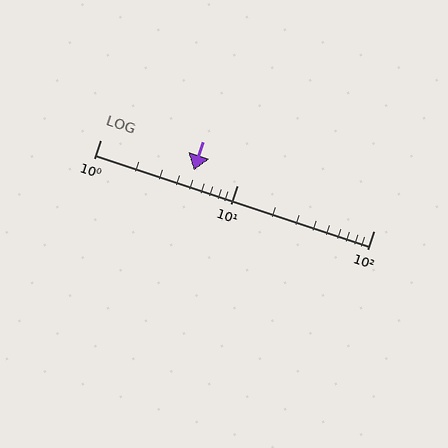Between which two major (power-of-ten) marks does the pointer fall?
The pointer is between 1 and 10.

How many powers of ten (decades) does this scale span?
The scale spans 2 decades, from 1 to 100.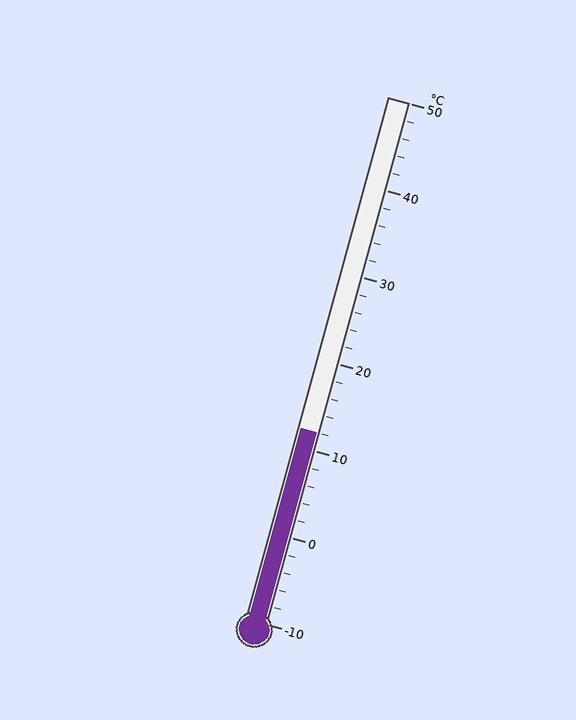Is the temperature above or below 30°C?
The temperature is below 30°C.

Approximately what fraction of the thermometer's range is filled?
The thermometer is filled to approximately 35% of its range.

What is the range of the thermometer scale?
The thermometer scale ranges from -10°C to 50°C.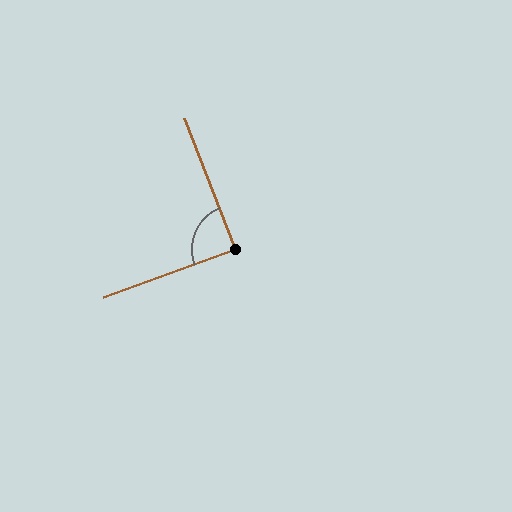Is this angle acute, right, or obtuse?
It is approximately a right angle.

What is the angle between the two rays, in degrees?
Approximately 89 degrees.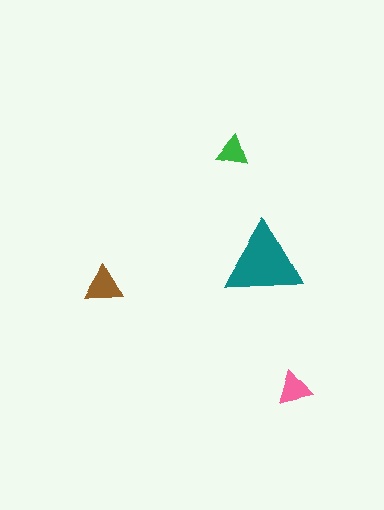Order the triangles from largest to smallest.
the teal one, the brown one, the pink one, the green one.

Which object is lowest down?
The pink triangle is bottommost.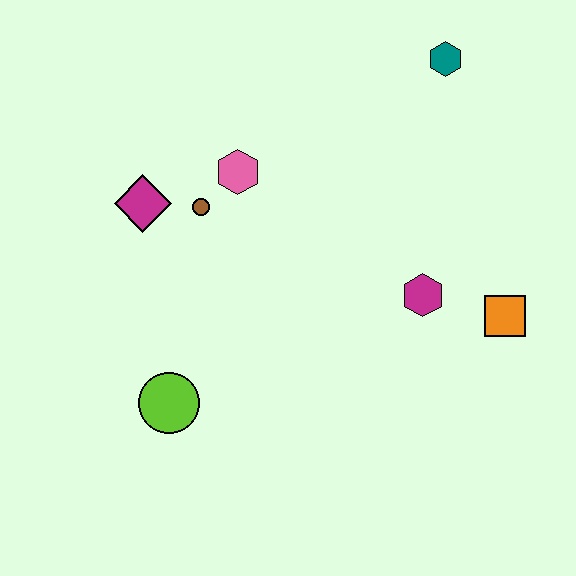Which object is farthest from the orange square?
The magenta diamond is farthest from the orange square.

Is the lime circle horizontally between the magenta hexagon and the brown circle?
No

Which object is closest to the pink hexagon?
The brown circle is closest to the pink hexagon.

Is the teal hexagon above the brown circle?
Yes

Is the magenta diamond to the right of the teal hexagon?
No